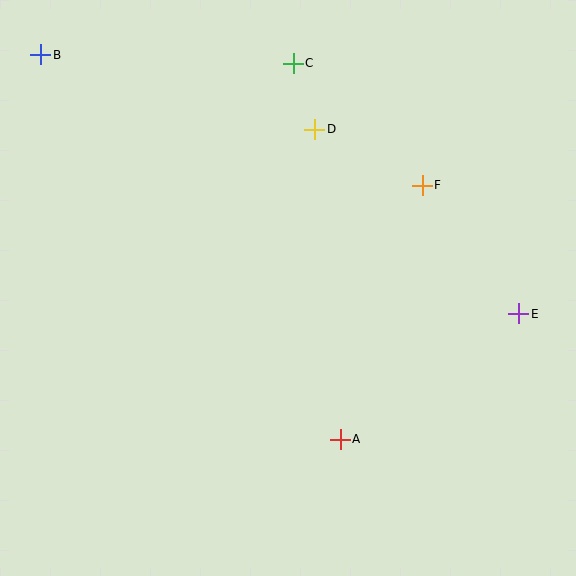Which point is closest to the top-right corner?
Point F is closest to the top-right corner.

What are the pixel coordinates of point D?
Point D is at (315, 129).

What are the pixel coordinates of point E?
Point E is at (519, 314).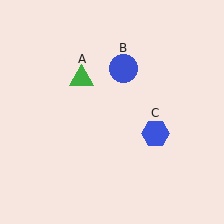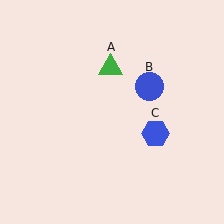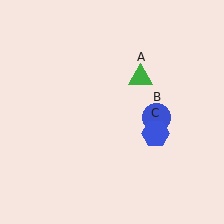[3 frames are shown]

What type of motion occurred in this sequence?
The green triangle (object A), blue circle (object B) rotated clockwise around the center of the scene.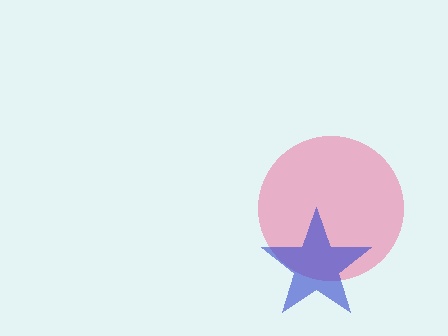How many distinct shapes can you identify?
There are 2 distinct shapes: a pink circle, a blue star.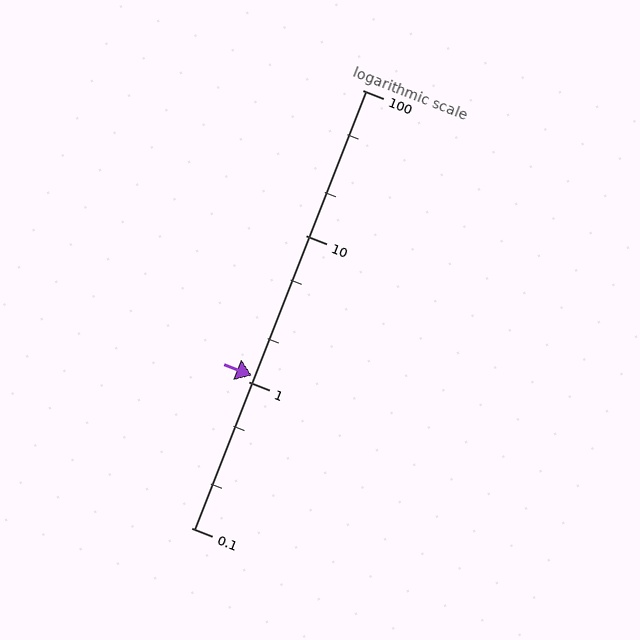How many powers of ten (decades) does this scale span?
The scale spans 3 decades, from 0.1 to 100.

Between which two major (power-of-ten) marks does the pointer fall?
The pointer is between 1 and 10.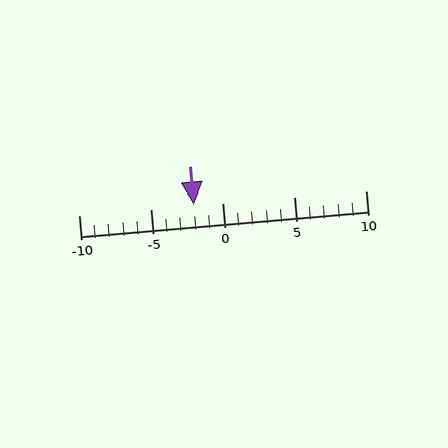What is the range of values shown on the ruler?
The ruler shows values from -10 to 10.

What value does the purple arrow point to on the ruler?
The purple arrow points to approximately -2.